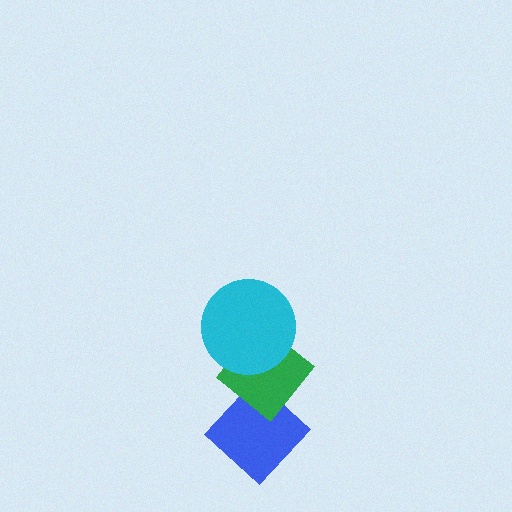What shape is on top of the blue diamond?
The green diamond is on top of the blue diamond.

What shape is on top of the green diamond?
The cyan circle is on top of the green diamond.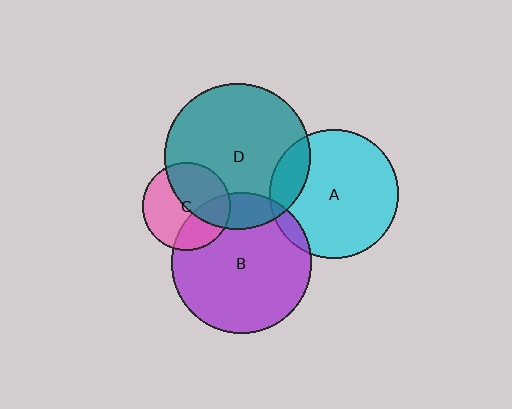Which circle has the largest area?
Circle D (teal).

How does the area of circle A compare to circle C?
Approximately 2.1 times.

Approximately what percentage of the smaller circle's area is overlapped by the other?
Approximately 30%.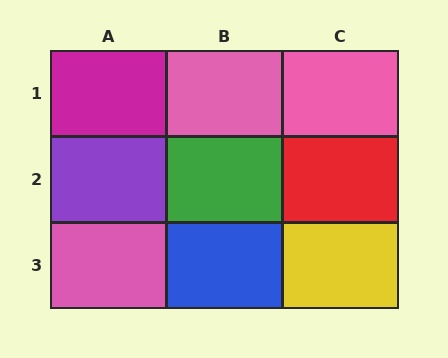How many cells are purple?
1 cell is purple.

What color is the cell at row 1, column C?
Pink.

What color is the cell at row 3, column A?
Pink.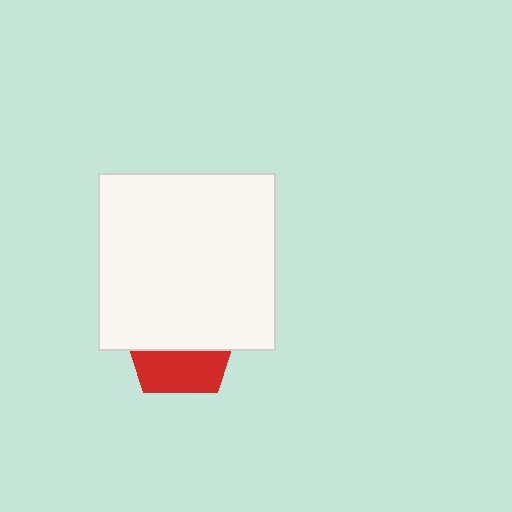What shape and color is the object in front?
The object in front is a white square.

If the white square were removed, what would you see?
You would see the complete red pentagon.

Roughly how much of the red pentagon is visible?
A small part of it is visible (roughly 38%).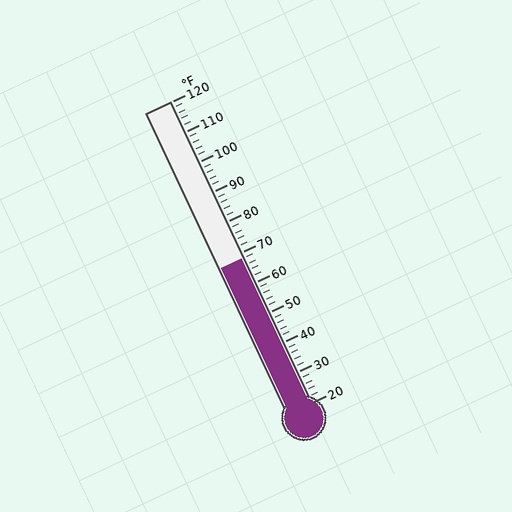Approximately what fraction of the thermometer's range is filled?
The thermometer is filled to approximately 50% of its range.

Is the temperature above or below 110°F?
The temperature is below 110°F.